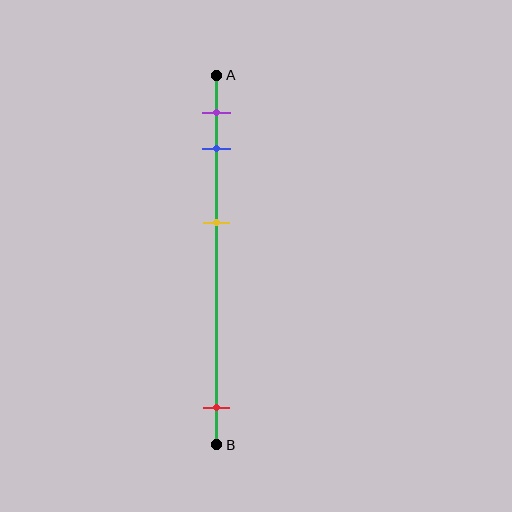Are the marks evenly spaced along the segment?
No, the marks are not evenly spaced.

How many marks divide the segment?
There are 4 marks dividing the segment.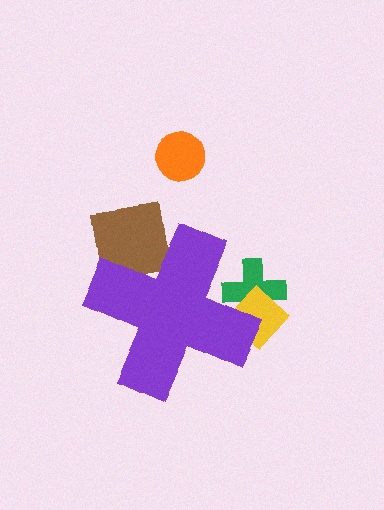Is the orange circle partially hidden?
No, the orange circle is fully visible.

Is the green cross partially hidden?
Yes, the green cross is partially hidden behind the purple cross.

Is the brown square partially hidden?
Yes, the brown square is partially hidden behind the purple cross.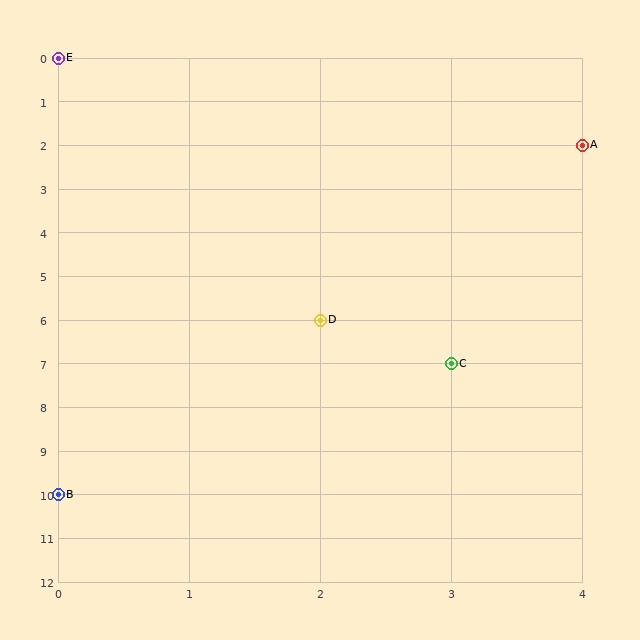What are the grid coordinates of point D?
Point D is at grid coordinates (2, 6).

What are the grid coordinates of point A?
Point A is at grid coordinates (4, 2).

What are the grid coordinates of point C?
Point C is at grid coordinates (3, 7).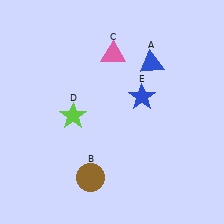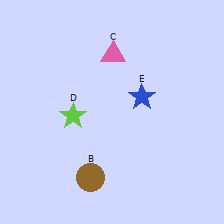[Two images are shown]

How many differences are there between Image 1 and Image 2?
There is 1 difference between the two images.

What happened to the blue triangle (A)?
The blue triangle (A) was removed in Image 2. It was in the top-right area of Image 1.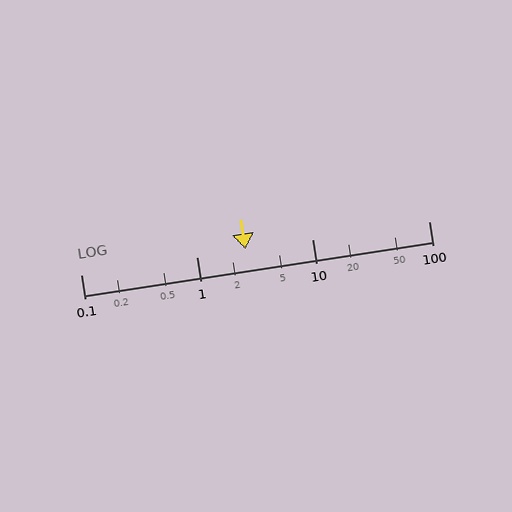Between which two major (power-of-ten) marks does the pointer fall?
The pointer is between 1 and 10.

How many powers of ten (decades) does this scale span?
The scale spans 3 decades, from 0.1 to 100.